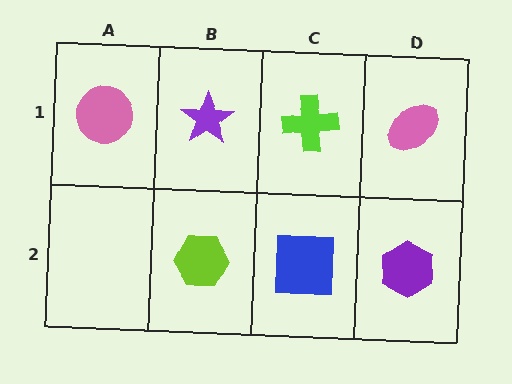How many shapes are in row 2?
3 shapes.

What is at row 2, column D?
A purple hexagon.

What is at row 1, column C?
A lime cross.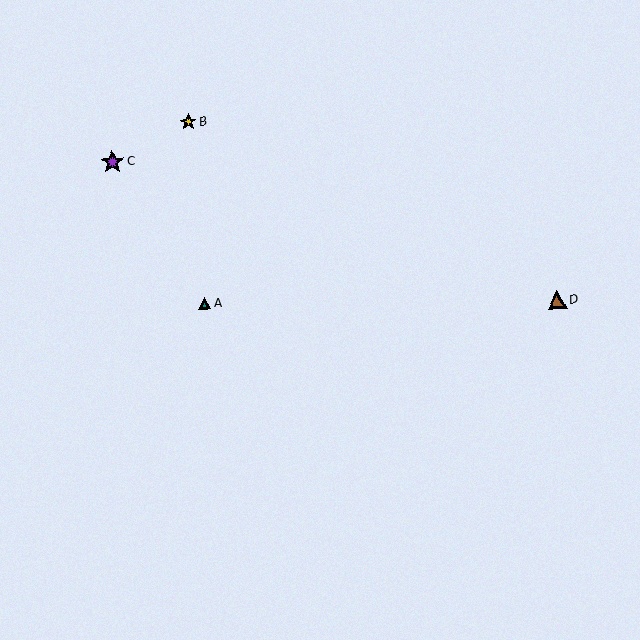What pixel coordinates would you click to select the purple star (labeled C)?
Click at (113, 162) to select the purple star C.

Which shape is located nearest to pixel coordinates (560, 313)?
The brown triangle (labeled D) at (557, 300) is nearest to that location.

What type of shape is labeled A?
Shape A is a teal triangle.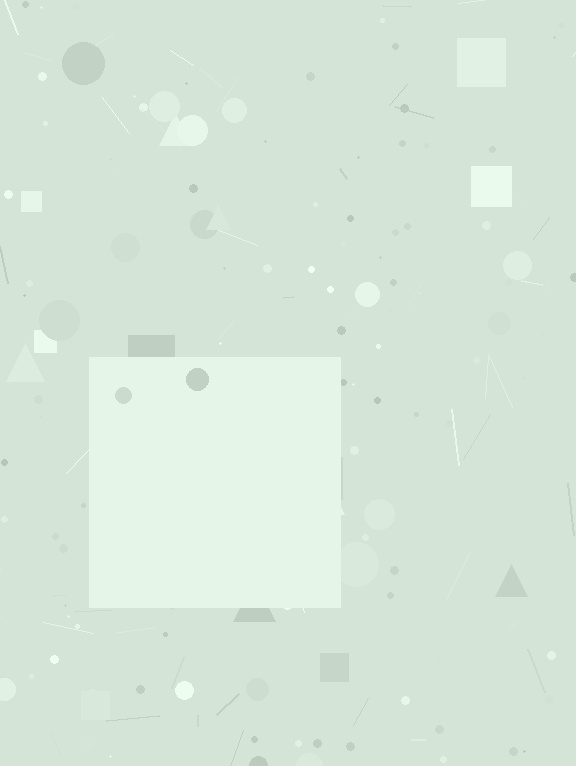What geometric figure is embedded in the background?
A square is embedded in the background.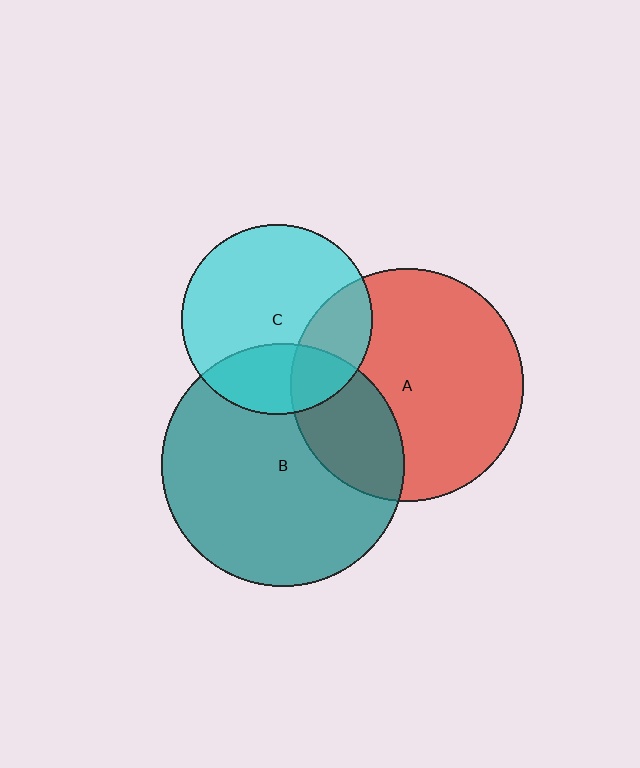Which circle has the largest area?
Circle B (teal).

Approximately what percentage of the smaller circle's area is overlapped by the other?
Approximately 25%.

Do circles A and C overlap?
Yes.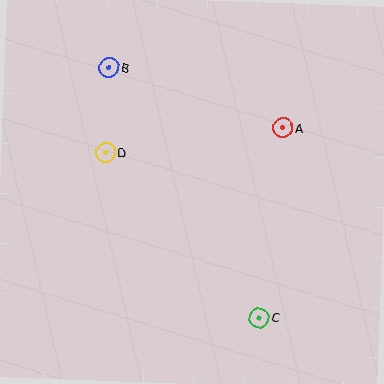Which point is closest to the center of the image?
Point D at (106, 153) is closest to the center.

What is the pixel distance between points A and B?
The distance between A and B is 184 pixels.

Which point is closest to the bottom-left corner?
Point D is closest to the bottom-left corner.